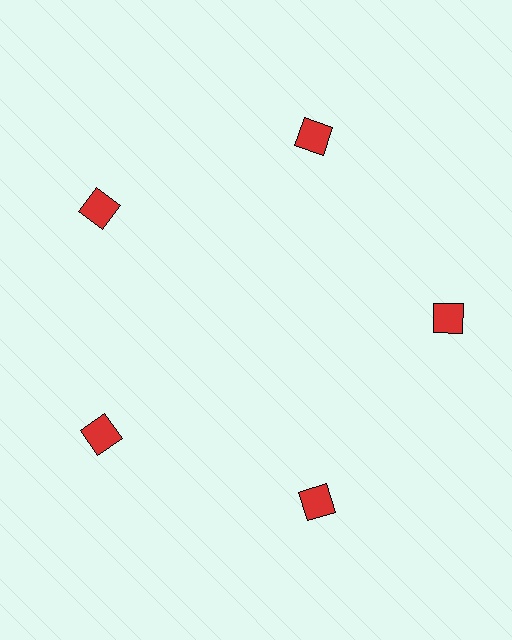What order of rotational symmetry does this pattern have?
This pattern has 5-fold rotational symmetry.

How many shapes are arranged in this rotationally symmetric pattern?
There are 5 shapes, arranged in 5 groups of 1.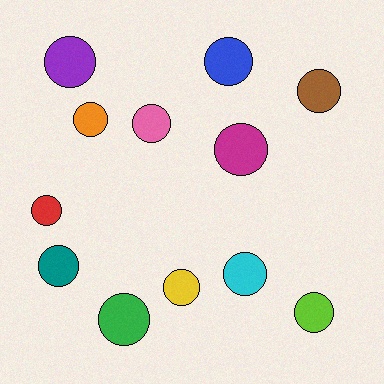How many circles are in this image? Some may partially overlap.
There are 12 circles.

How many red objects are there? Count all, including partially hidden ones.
There is 1 red object.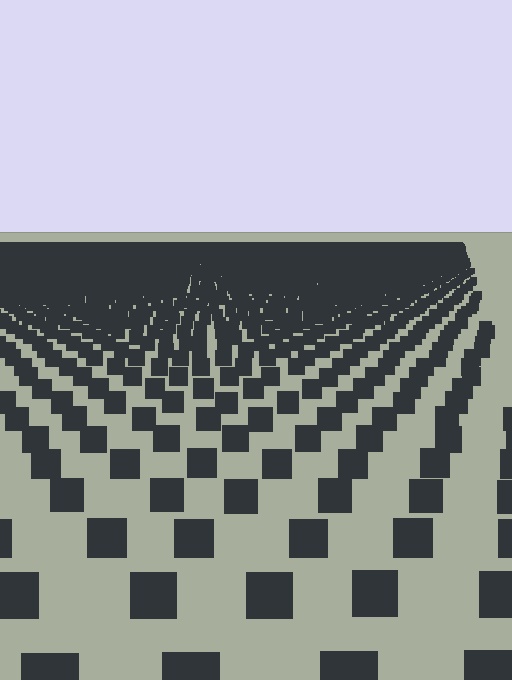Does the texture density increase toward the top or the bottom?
Density increases toward the top.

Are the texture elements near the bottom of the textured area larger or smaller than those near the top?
Larger. Near the bottom, elements are closer to the viewer and appear at a bigger on-screen size.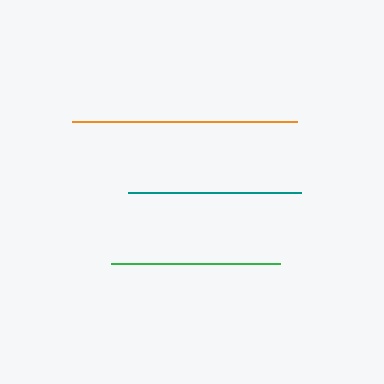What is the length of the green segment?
The green segment is approximately 169 pixels long.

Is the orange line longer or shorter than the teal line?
The orange line is longer than the teal line.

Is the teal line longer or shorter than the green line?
The teal line is longer than the green line.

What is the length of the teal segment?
The teal segment is approximately 173 pixels long.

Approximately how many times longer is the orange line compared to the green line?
The orange line is approximately 1.3 times the length of the green line.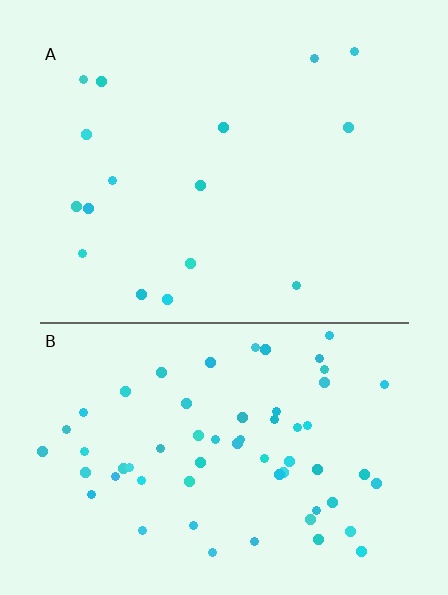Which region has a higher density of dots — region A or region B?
B (the bottom).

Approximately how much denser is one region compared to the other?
Approximately 3.8× — region B over region A.